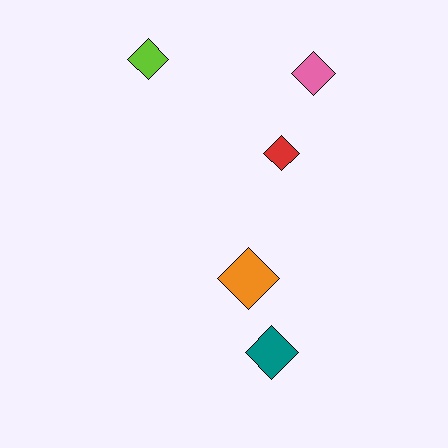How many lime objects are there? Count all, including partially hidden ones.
There is 1 lime object.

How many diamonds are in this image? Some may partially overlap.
There are 5 diamonds.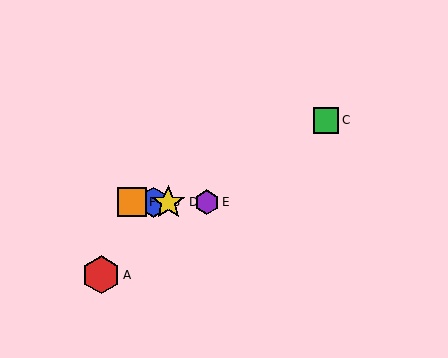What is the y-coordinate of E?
Object E is at y≈202.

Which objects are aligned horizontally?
Objects B, D, E, F are aligned horizontally.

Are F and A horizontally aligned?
No, F is at y≈202 and A is at y≈275.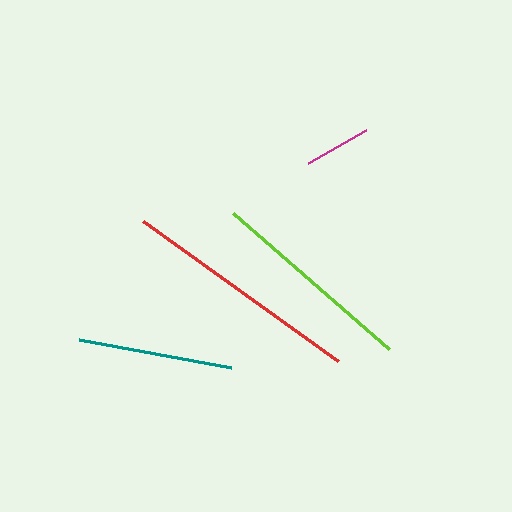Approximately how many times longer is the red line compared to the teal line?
The red line is approximately 1.5 times the length of the teal line.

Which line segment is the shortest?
The magenta line is the shortest at approximately 67 pixels.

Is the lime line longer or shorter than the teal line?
The lime line is longer than the teal line.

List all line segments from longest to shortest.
From longest to shortest: red, lime, teal, magenta.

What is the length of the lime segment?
The lime segment is approximately 208 pixels long.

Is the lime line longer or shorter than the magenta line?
The lime line is longer than the magenta line.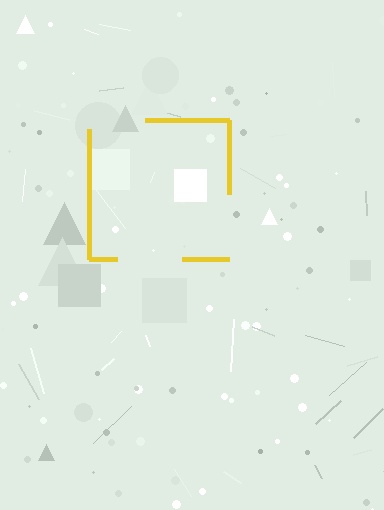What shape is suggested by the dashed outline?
The dashed outline suggests a square.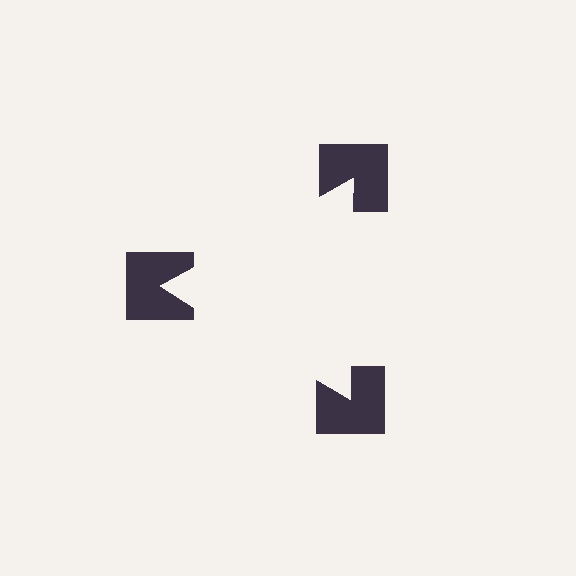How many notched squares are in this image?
There are 3 — one at each vertex of the illusory triangle.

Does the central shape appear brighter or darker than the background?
It typically appears slightly brighter than the background, even though no actual brightness change is drawn.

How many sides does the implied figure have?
3 sides.